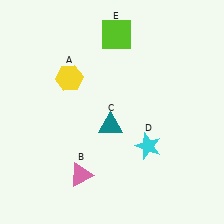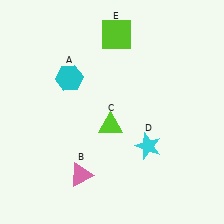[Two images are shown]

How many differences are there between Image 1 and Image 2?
There are 2 differences between the two images.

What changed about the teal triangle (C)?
In Image 1, C is teal. In Image 2, it changed to lime.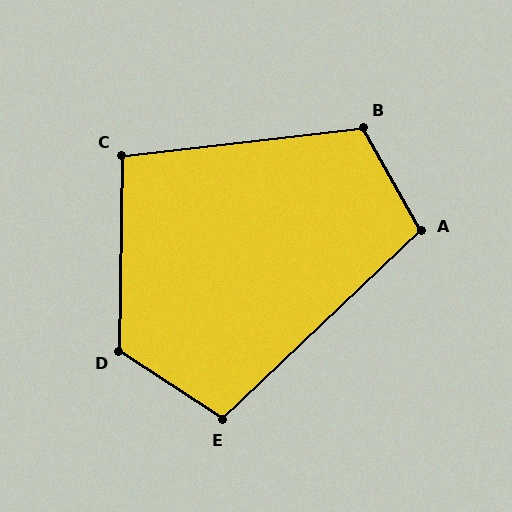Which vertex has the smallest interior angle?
C, at approximately 98 degrees.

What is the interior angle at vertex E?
Approximately 103 degrees (obtuse).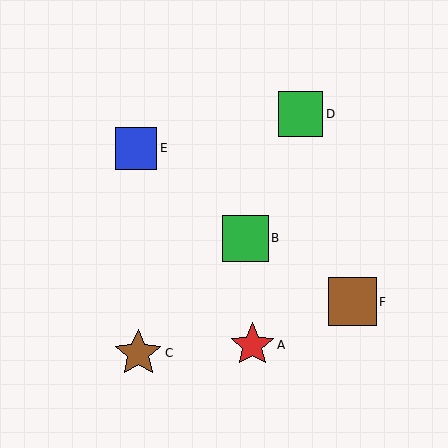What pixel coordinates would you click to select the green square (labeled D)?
Click at (300, 114) to select the green square D.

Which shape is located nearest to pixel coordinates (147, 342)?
The brown star (labeled C) at (138, 353) is nearest to that location.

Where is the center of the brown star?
The center of the brown star is at (138, 353).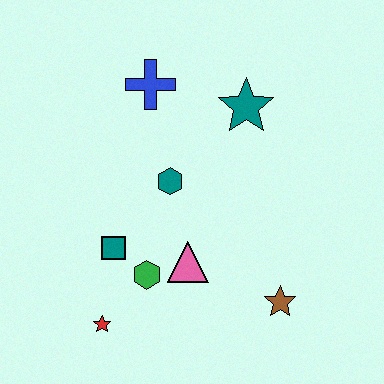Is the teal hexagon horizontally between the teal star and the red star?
Yes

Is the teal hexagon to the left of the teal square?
No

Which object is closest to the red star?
The green hexagon is closest to the red star.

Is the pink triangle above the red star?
Yes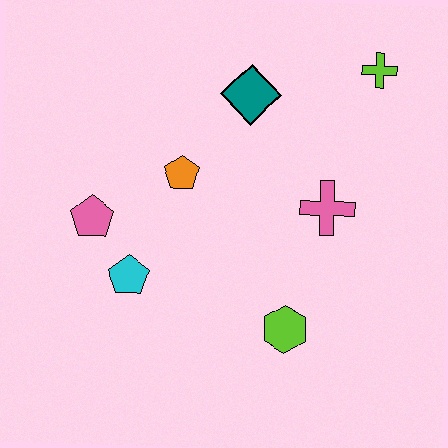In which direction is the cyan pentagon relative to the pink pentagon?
The cyan pentagon is below the pink pentagon.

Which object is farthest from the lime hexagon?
The lime cross is farthest from the lime hexagon.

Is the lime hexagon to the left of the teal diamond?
No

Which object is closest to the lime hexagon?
The pink cross is closest to the lime hexagon.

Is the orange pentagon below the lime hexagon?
No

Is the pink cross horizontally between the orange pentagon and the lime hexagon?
No